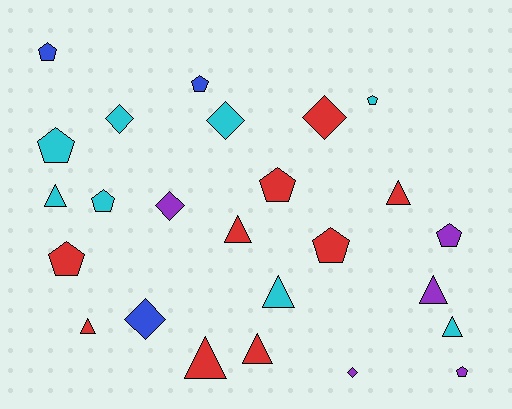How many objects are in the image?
There are 25 objects.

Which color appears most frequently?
Red, with 9 objects.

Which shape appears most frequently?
Pentagon, with 10 objects.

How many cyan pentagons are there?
There are 3 cyan pentagons.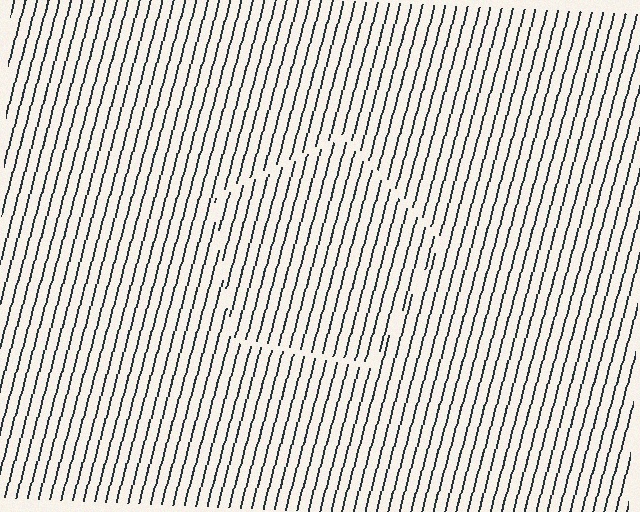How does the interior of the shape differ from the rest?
The interior of the shape contains the same grating, shifted by half a period — the contour is defined by the phase discontinuity where line-ends from the inner and outer gratings abut.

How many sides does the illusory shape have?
5 sides — the line-ends trace a pentagon.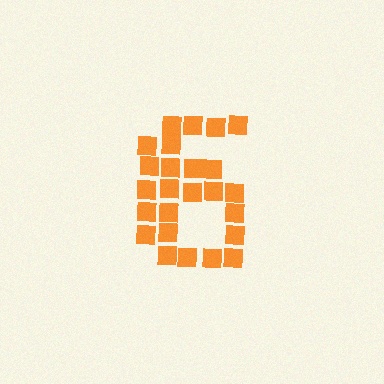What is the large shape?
The large shape is the digit 6.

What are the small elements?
The small elements are squares.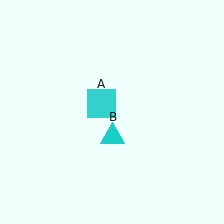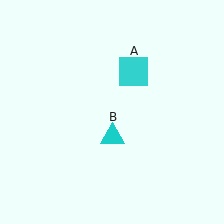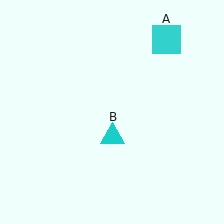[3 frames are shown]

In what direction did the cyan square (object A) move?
The cyan square (object A) moved up and to the right.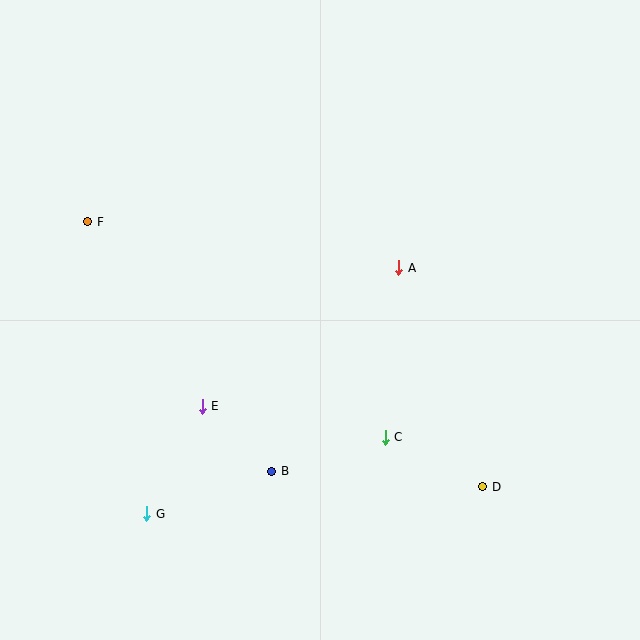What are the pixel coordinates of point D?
Point D is at (483, 487).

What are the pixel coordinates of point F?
Point F is at (88, 222).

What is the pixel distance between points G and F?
The distance between G and F is 298 pixels.